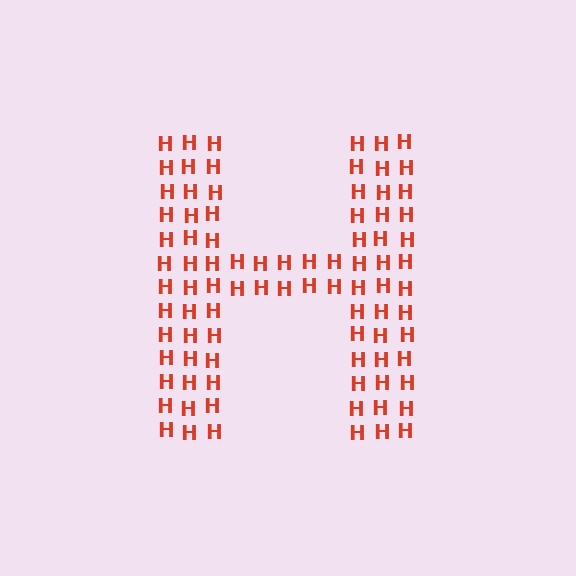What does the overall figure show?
The overall figure shows the letter H.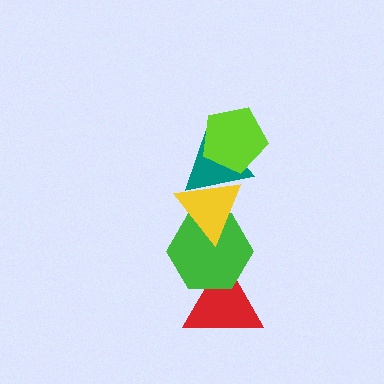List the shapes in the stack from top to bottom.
From top to bottom: the lime pentagon, the teal triangle, the yellow triangle, the green hexagon, the red triangle.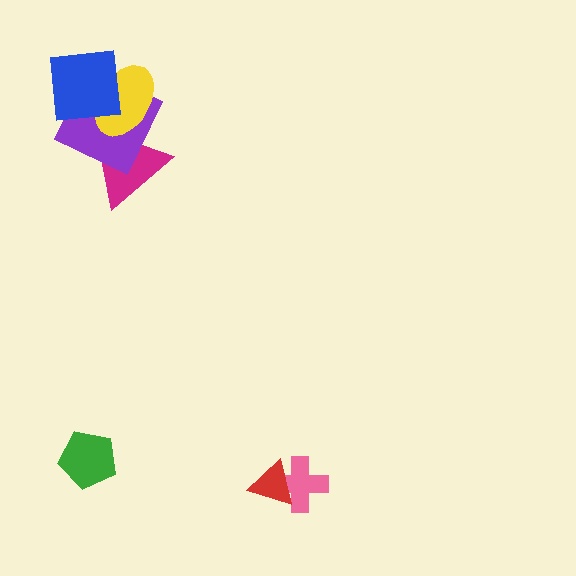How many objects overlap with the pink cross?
1 object overlaps with the pink cross.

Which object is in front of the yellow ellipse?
The blue square is in front of the yellow ellipse.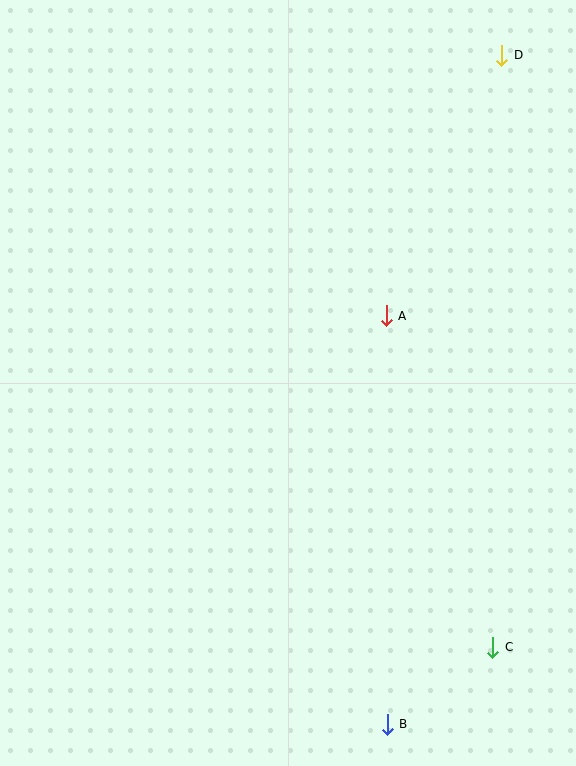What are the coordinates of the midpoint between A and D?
The midpoint between A and D is at (444, 185).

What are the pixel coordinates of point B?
Point B is at (387, 724).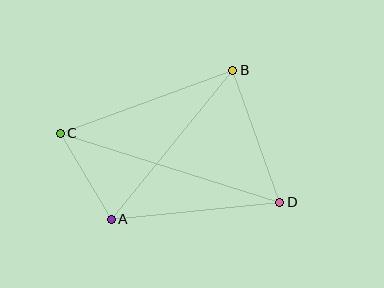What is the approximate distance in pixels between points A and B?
The distance between A and B is approximately 192 pixels.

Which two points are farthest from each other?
Points C and D are farthest from each other.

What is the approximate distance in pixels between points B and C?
The distance between B and C is approximately 184 pixels.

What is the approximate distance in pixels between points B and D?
The distance between B and D is approximately 140 pixels.